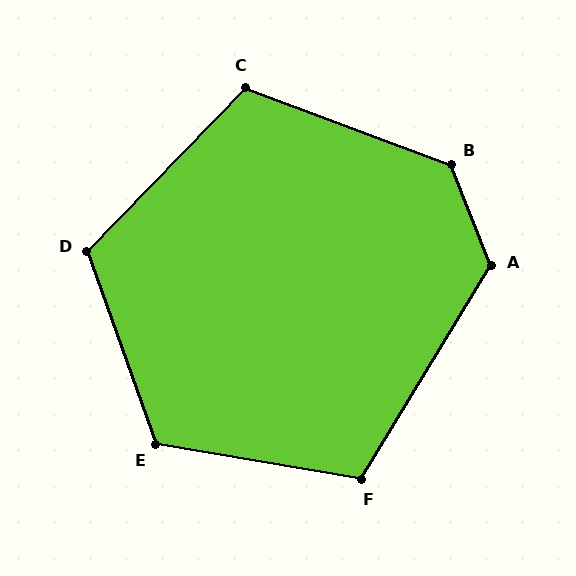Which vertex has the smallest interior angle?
F, at approximately 112 degrees.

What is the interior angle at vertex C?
Approximately 114 degrees (obtuse).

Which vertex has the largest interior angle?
B, at approximately 132 degrees.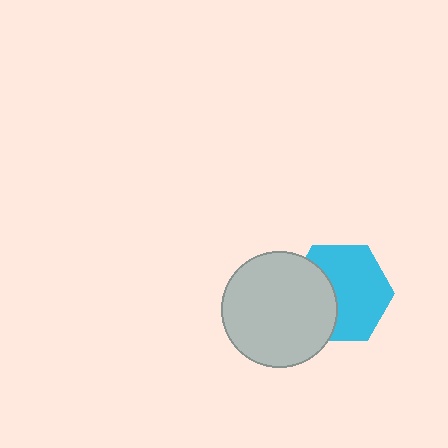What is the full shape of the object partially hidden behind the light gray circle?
The partially hidden object is a cyan hexagon.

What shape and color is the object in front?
The object in front is a light gray circle.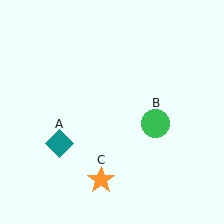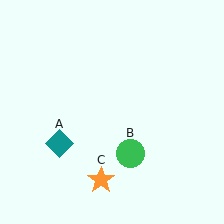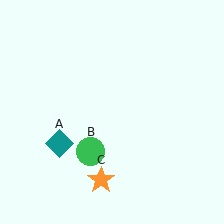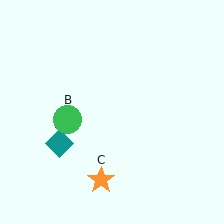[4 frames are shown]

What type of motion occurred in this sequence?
The green circle (object B) rotated clockwise around the center of the scene.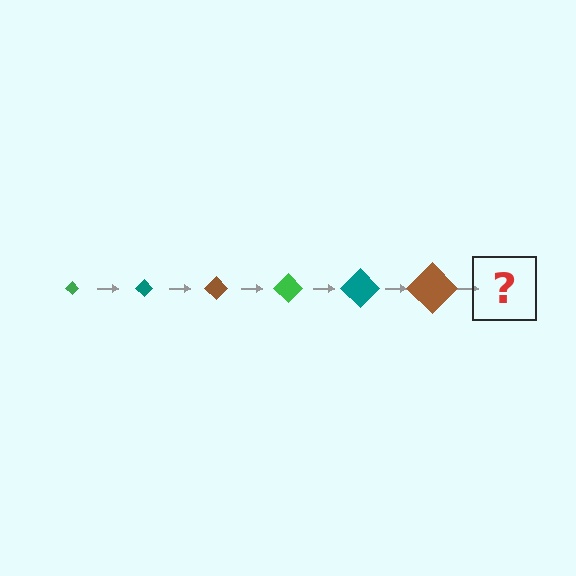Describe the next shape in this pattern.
It should be a green diamond, larger than the previous one.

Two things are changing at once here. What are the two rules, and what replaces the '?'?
The two rules are that the diamond grows larger each step and the color cycles through green, teal, and brown. The '?' should be a green diamond, larger than the previous one.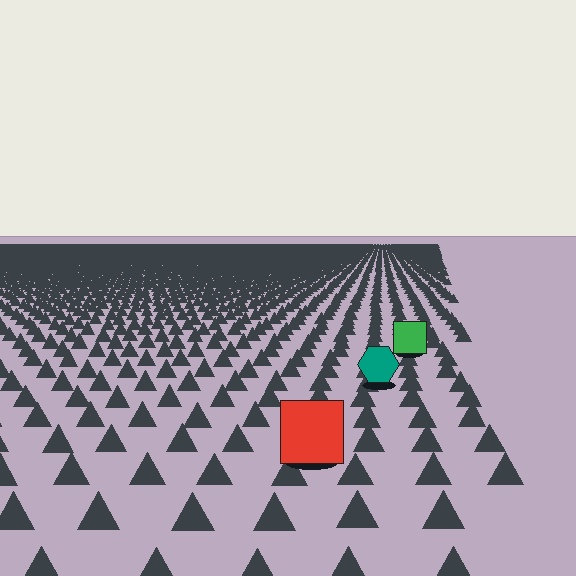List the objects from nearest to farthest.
From nearest to farthest: the red square, the teal hexagon, the green square.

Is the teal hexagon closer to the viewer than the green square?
Yes. The teal hexagon is closer — you can tell from the texture gradient: the ground texture is coarser near it.